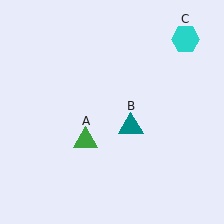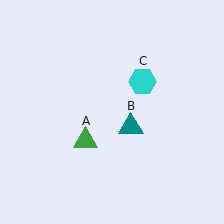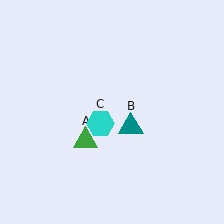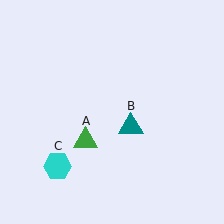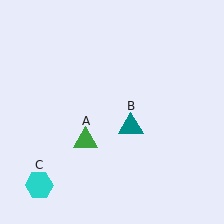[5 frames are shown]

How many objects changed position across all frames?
1 object changed position: cyan hexagon (object C).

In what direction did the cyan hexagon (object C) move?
The cyan hexagon (object C) moved down and to the left.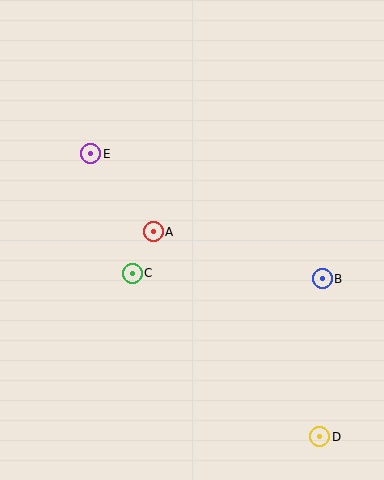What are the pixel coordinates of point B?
Point B is at (322, 279).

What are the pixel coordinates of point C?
Point C is at (132, 273).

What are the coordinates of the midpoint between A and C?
The midpoint between A and C is at (143, 253).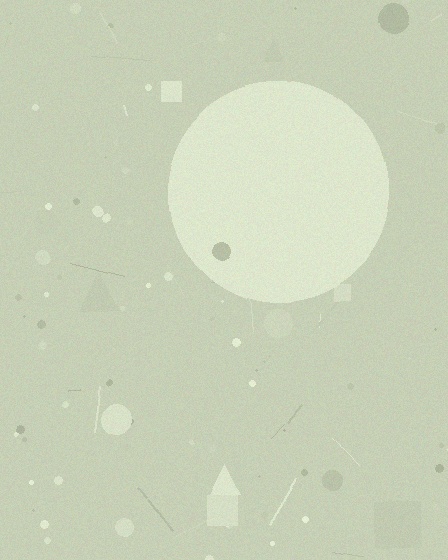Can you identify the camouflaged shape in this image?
The camouflaged shape is a circle.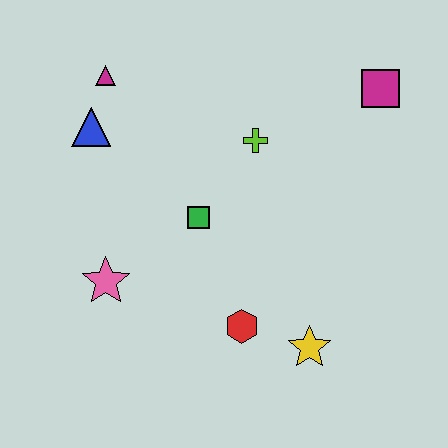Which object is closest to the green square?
The lime cross is closest to the green square.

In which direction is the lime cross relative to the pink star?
The lime cross is to the right of the pink star.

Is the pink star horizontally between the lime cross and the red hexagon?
No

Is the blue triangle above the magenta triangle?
No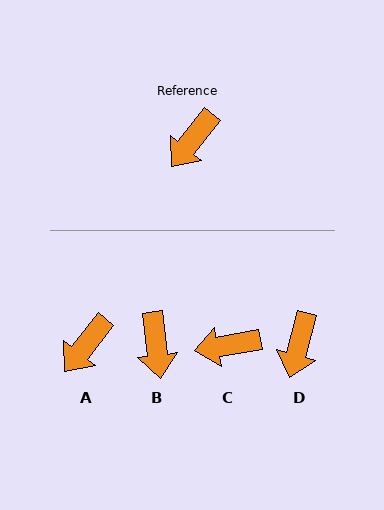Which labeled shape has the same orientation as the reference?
A.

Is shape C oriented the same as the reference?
No, it is off by about 42 degrees.